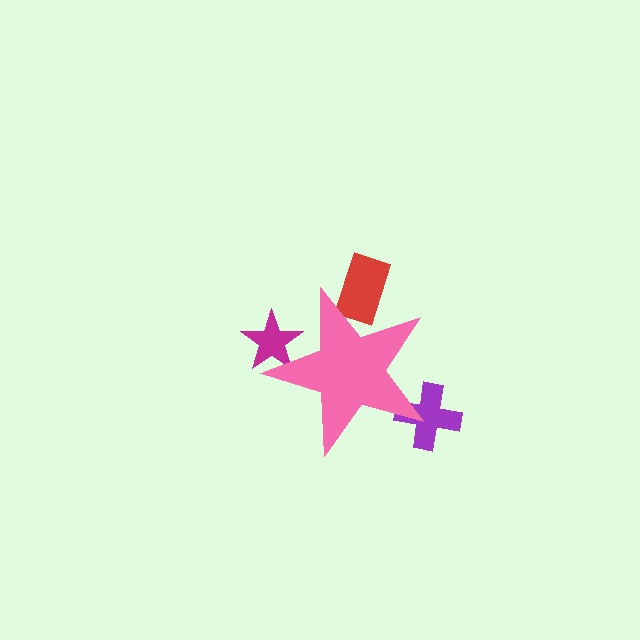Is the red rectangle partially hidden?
Yes, the red rectangle is partially hidden behind the pink star.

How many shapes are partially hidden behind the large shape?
3 shapes are partially hidden.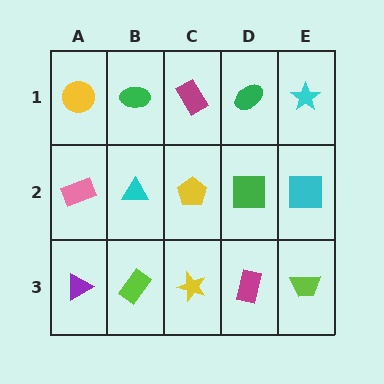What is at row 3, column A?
A purple triangle.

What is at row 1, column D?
A green ellipse.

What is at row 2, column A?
A pink rectangle.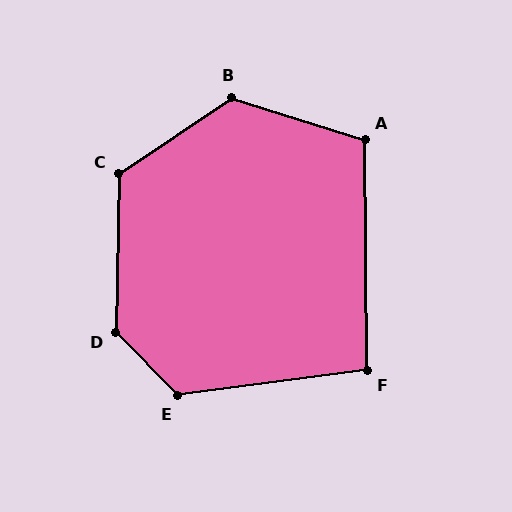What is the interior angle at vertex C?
Approximately 125 degrees (obtuse).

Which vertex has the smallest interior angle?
F, at approximately 97 degrees.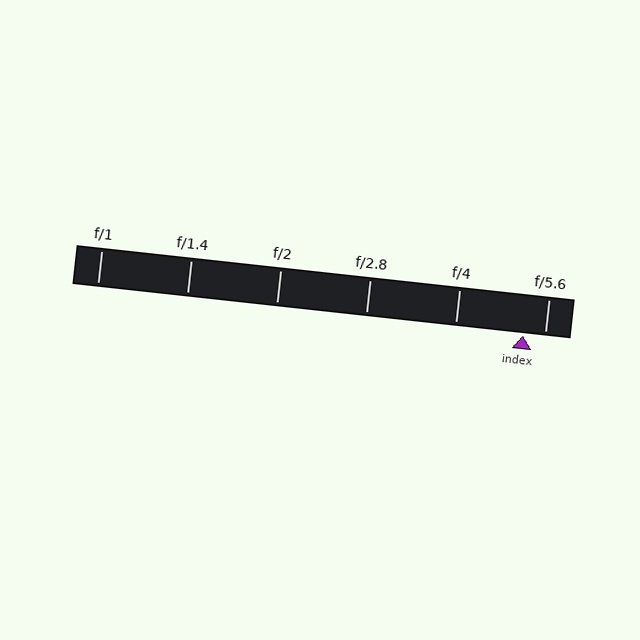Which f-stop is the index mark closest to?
The index mark is closest to f/5.6.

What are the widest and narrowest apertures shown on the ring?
The widest aperture shown is f/1 and the narrowest is f/5.6.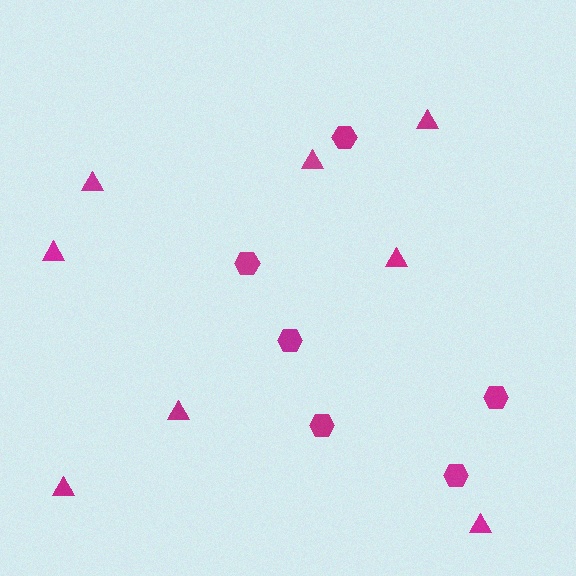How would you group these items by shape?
There are 2 groups: one group of hexagons (6) and one group of triangles (8).